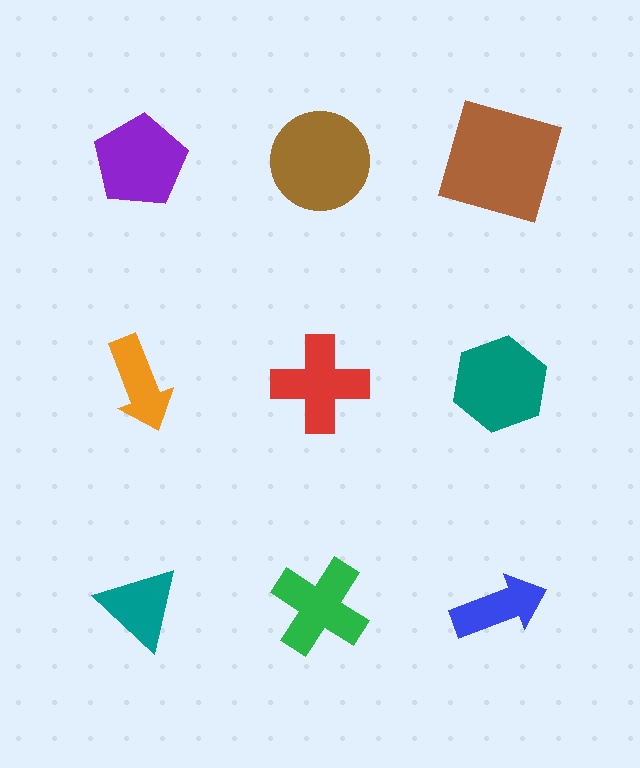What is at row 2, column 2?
A red cross.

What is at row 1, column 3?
A brown square.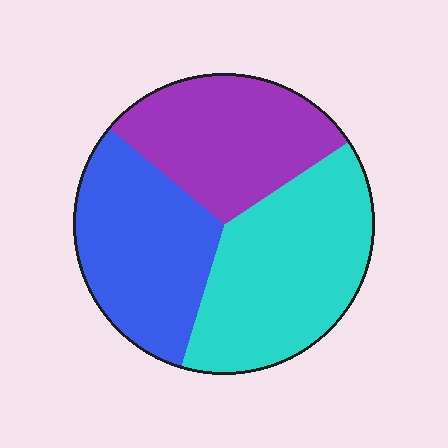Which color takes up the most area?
Cyan, at roughly 40%.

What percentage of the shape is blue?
Blue covers about 30% of the shape.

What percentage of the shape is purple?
Purple covers 30% of the shape.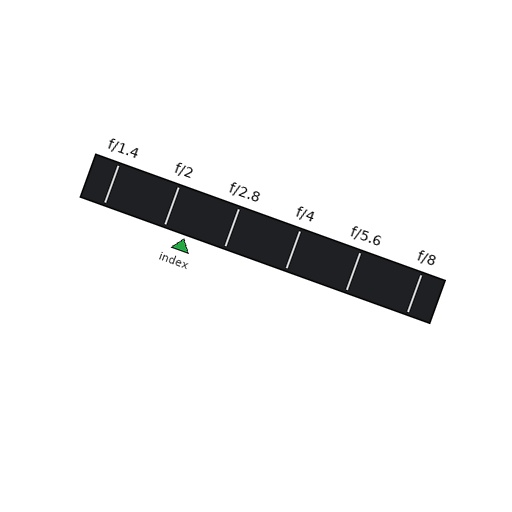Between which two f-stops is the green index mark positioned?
The index mark is between f/2 and f/2.8.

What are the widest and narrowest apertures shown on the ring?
The widest aperture shown is f/1.4 and the narrowest is f/8.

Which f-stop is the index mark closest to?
The index mark is closest to f/2.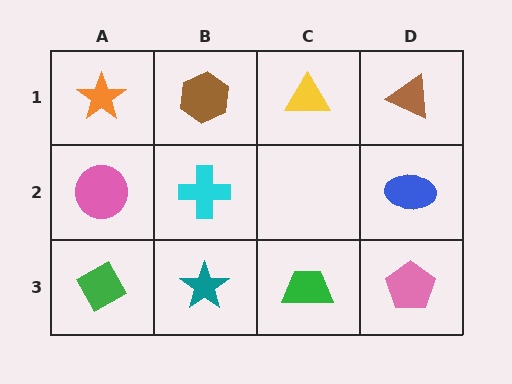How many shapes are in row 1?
4 shapes.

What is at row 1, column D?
A brown triangle.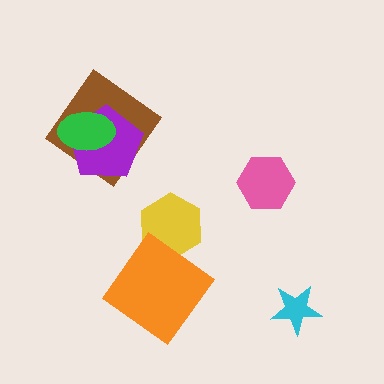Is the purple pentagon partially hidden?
Yes, it is partially covered by another shape.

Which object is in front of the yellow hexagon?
The orange diamond is in front of the yellow hexagon.